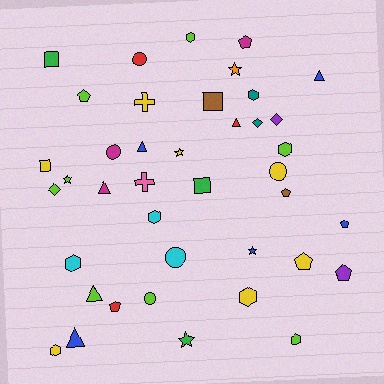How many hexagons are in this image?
There are 8 hexagons.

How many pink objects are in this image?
There is 1 pink object.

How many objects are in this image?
There are 40 objects.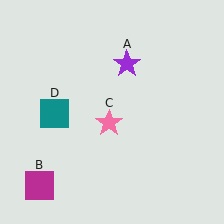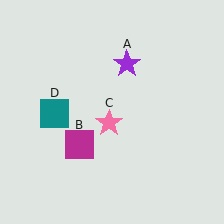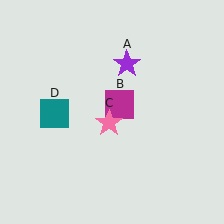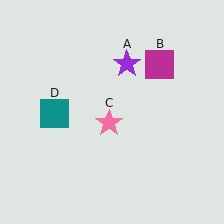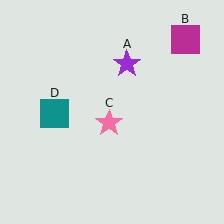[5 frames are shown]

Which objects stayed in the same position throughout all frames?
Purple star (object A) and pink star (object C) and teal square (object D) remained stationary.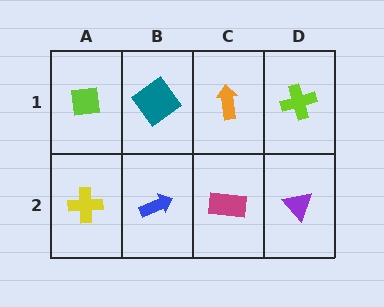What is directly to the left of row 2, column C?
A blue arrow.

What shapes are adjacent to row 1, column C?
A magenta rectangle (row 2, column C), a teal diamond (row 1, column B), a lime cross (row 1, column D).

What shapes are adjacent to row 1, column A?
A yellow cross (row 2, column A), a teal diamond (row 1, column B).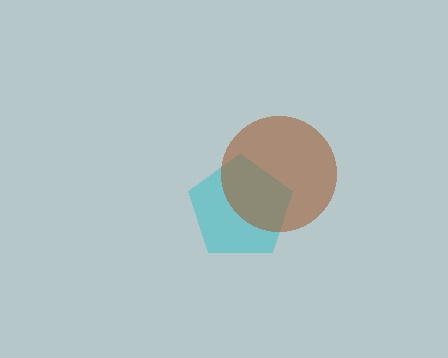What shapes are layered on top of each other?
The layered shapes are: a cyan pentagon, a brown circle.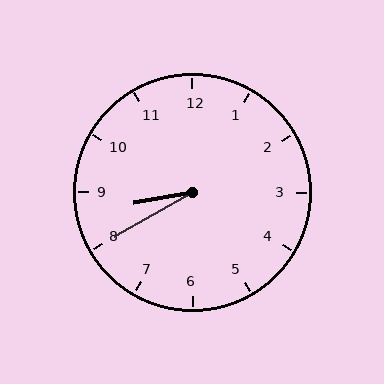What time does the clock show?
8:40.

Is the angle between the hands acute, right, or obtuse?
It is acute.